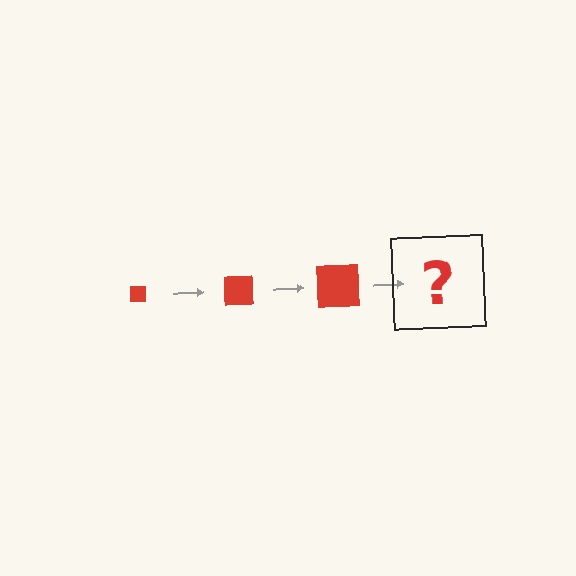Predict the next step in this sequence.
The next step is a red square, larger than the previous one.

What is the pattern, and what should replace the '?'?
The pattern is that the square gets progressively larger each step. The '?' should be a red square, larger than the previous one.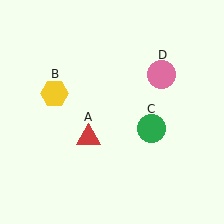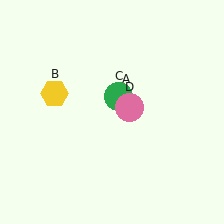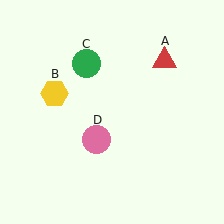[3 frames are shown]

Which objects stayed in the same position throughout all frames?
Yellow hexagon (object B) remained stationary.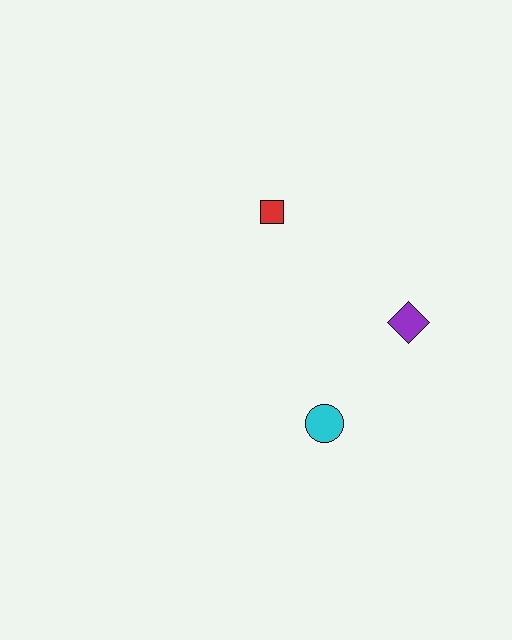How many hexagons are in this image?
There are no hexagons.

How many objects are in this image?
There are 3 objects.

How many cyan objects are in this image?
There is 1 cyan object.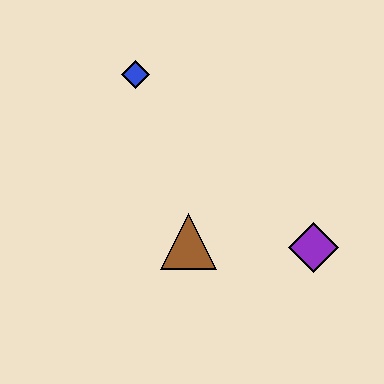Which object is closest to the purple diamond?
The brown triangle is closest to the purple diamond.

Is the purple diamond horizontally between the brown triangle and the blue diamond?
No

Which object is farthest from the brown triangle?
The blue diamond is farthest from the brown triangle.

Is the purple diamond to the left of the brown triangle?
No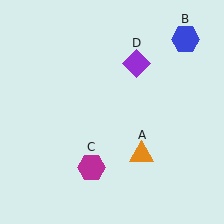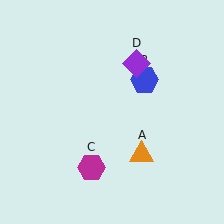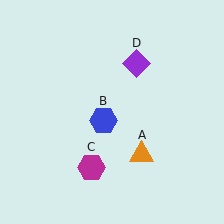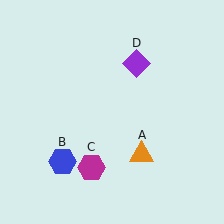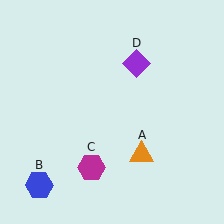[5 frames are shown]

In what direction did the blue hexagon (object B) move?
The blue hexagon (object B) moved down and to the left.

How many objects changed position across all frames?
1 object changed position: blue hexagon (object B).